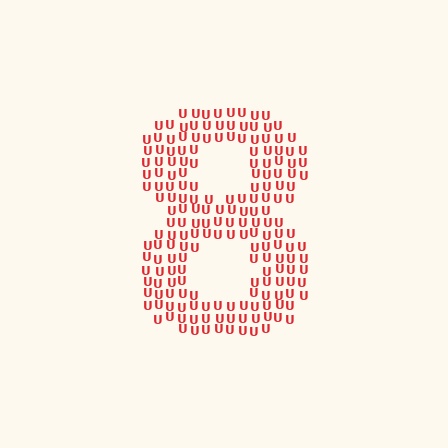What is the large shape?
The large shape is the digit 8.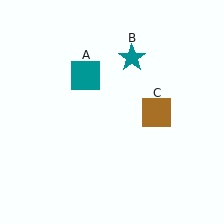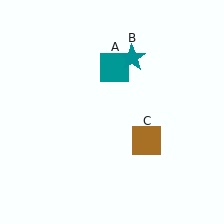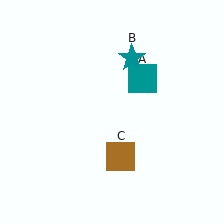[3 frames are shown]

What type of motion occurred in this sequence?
The teal square (object A), brown square (object C) rotated clockwise around the center of the scene.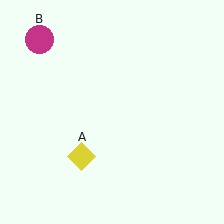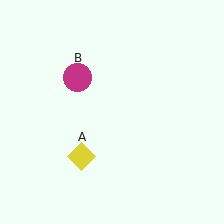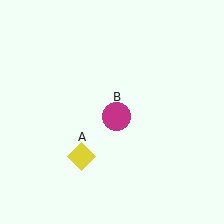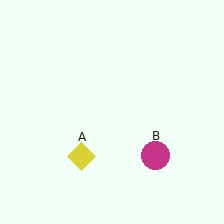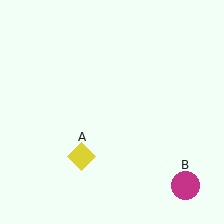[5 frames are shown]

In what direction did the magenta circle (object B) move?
The magenta circle (object B) moved down and to the right.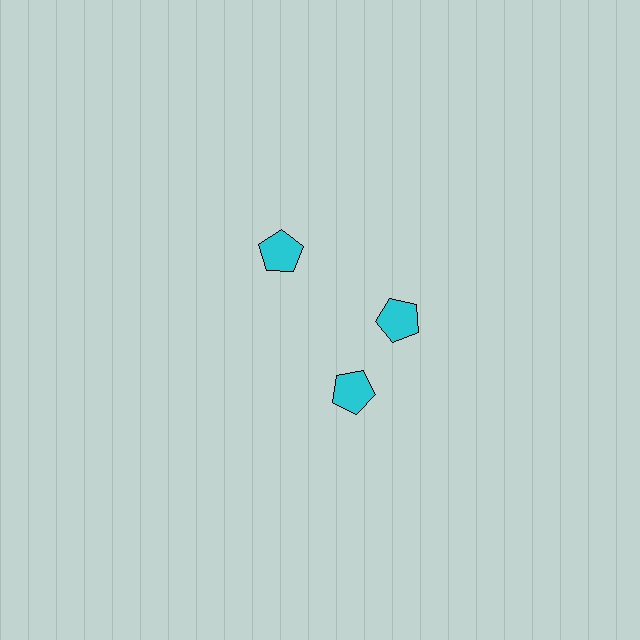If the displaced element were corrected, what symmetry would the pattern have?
It would have 3-fold rotational symmetry — the pattern would map onto itself every 120 degrees.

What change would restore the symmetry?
The symmetry would be restored by rotating it back into even spacing with its neighbors so that all 3 pentagons sit at equal angles and equal distance from the center.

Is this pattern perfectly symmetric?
No. The 3 cyan pentagons are arranged in a ring, but one element near the 7 o'clock position is rotated out of alignment along the ring, breaking the 3-fold rotational symmetry.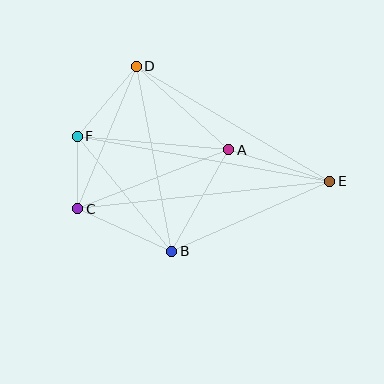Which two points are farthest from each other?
Points E and F are farthest from each other.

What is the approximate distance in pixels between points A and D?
The distance between A and D is approximately 125 pixels.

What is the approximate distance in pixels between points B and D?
The distance between B and D is approximately 188 pixels.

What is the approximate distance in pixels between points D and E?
The distance between D and E is approximately 225 pixels.